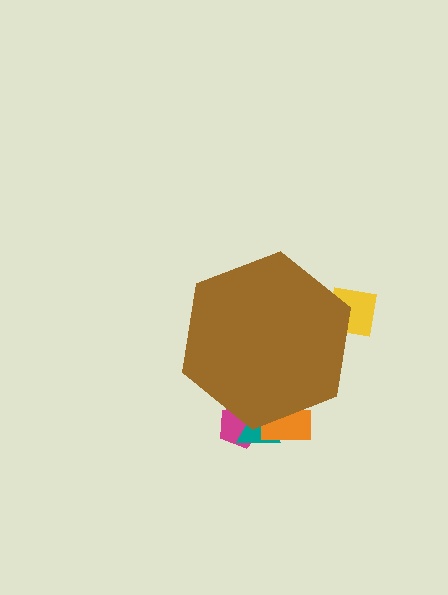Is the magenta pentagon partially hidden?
Yes, the magenta pentagon is partially hidden behind the brown hexagon.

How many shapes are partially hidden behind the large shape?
4 shapes are partially hidden.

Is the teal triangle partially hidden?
Yes, the teal triangle is partially hidden behind the brown hexagon.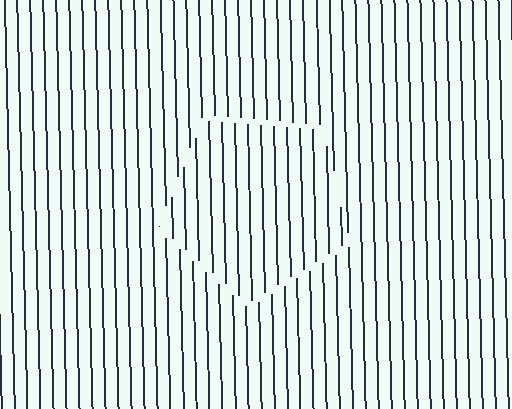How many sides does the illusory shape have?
5 sides — the line-ends trace a pentagon.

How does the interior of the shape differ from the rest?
The interior of the shape contains the same grating, shifted by half a period — the contour is defined by the phase discontinuity where line-ends from the inner and outer gratings abut.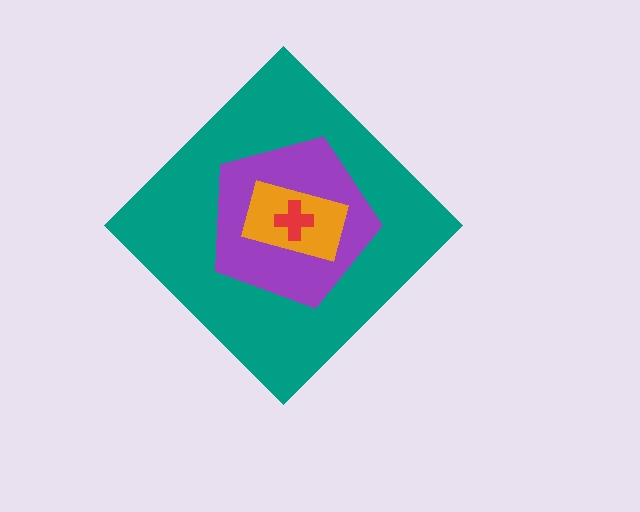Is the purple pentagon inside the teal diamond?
Yes.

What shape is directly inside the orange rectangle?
The red cross.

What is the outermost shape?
The teal diamond.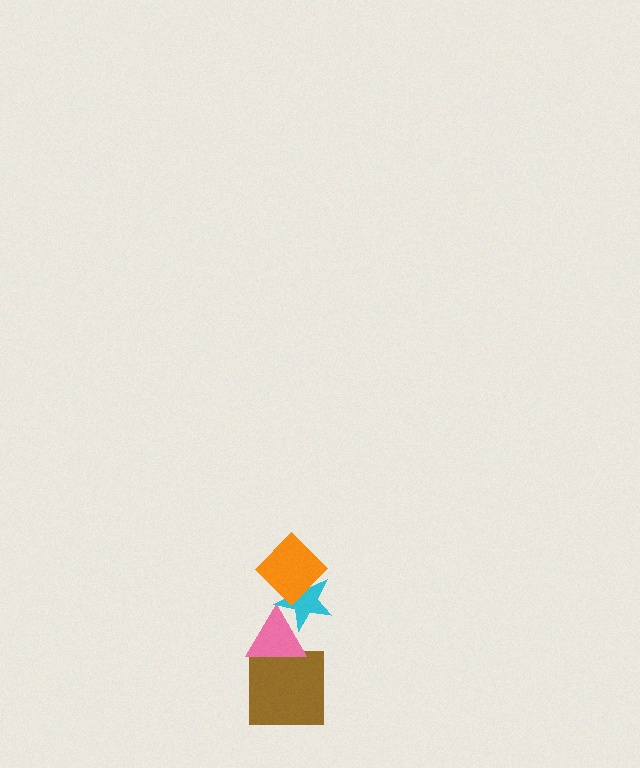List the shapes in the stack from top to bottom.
From top to bottom: the orange diamond, the cyan star, the pink triangle, the brown square.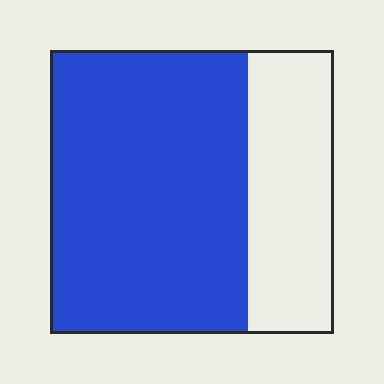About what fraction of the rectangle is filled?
About two thirds (2/3).